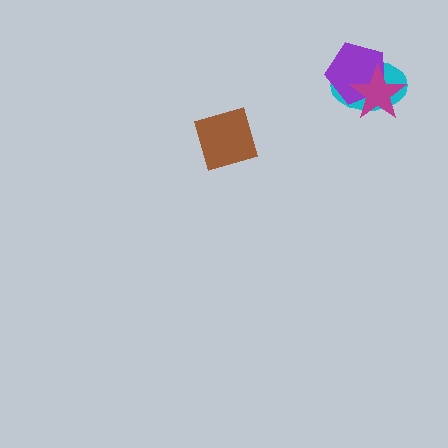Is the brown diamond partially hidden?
No, no other shape covers it.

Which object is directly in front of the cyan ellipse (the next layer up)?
The purple pentagon is directly in front of the cyan ellipse.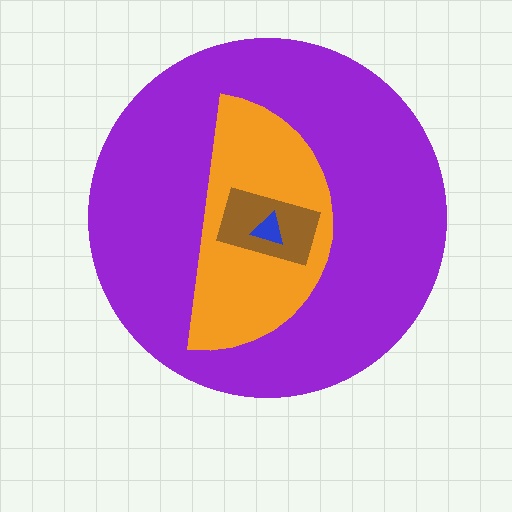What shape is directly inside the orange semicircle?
The brown rectangle.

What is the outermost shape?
The purple circle.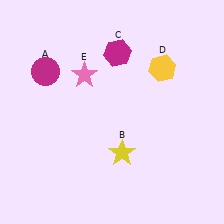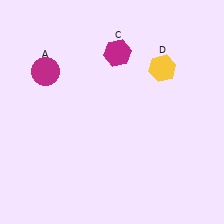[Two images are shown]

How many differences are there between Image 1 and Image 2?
There are 2 differences between the two images.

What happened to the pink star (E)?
The pink star (E) was removed in Image 2. It was in the top-left area of Image 1.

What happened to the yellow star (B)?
The yellow star (B) was removed in Image 2. It was in the bottom-right area of Image 1.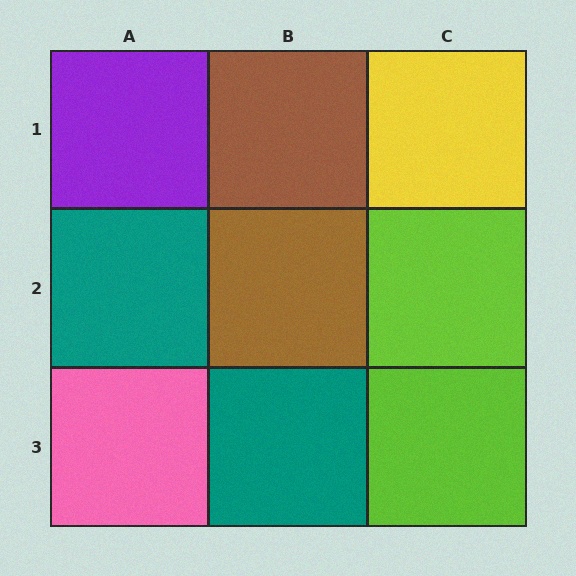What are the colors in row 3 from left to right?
Pink, teal, lime.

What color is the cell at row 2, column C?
Lime.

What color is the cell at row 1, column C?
Yellow.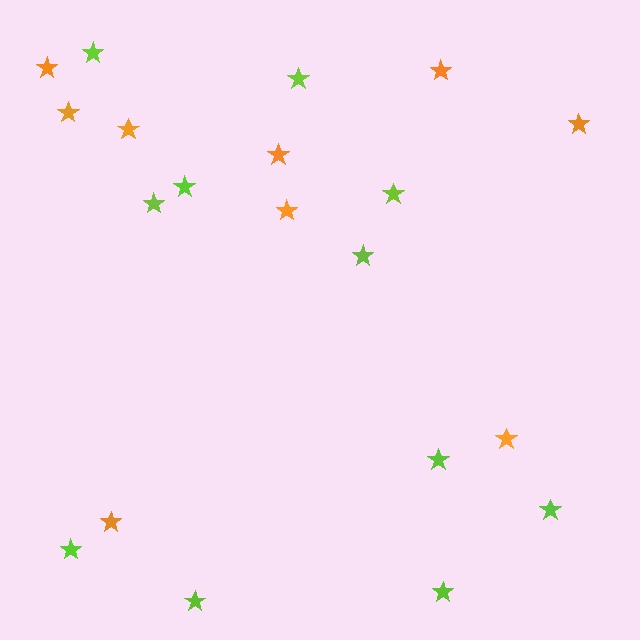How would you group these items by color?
There are 2 groups: one group of lime stars (11) and one group of orange stars (9).